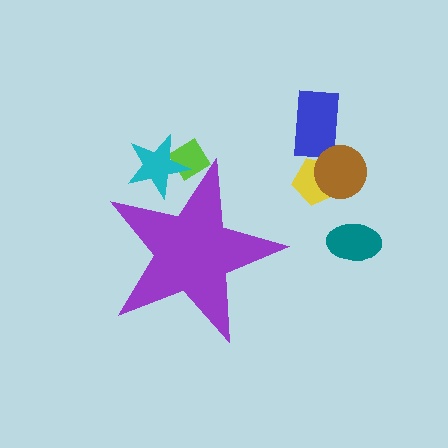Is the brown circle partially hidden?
No, the brown circle is fully visible.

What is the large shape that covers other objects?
A purple star.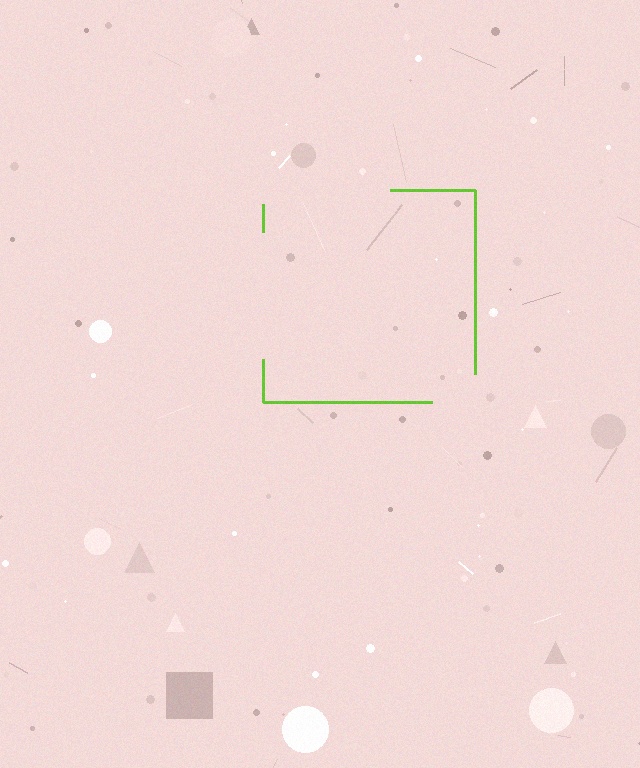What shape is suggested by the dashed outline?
The dashed outline suggests a square.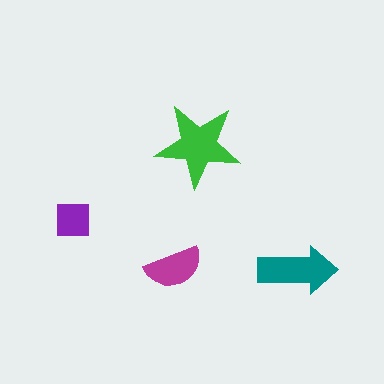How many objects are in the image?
There are 4 objects in the image.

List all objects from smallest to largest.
The purple square, the magenta semicircle, the teal arrow, the green star.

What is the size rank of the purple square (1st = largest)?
4th.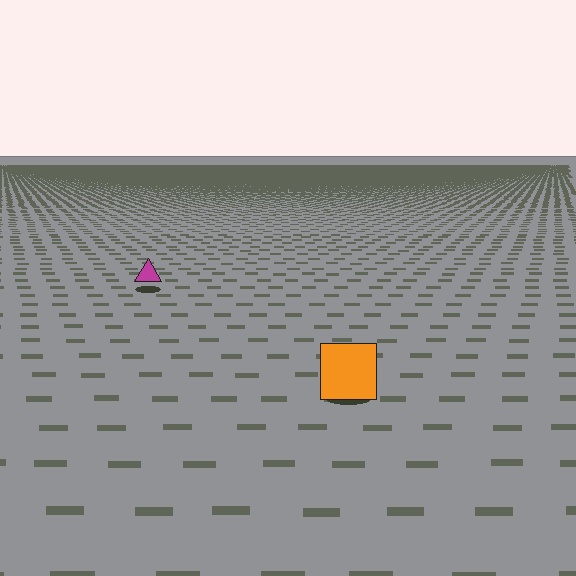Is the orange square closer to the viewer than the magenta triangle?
Yes. The orange square is closer — you can tell from the texture gradient: the ground texture is coarser near it.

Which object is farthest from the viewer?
The magenta triangle is farthest from the viewer. It appears smaller and the ground texture around it is denser.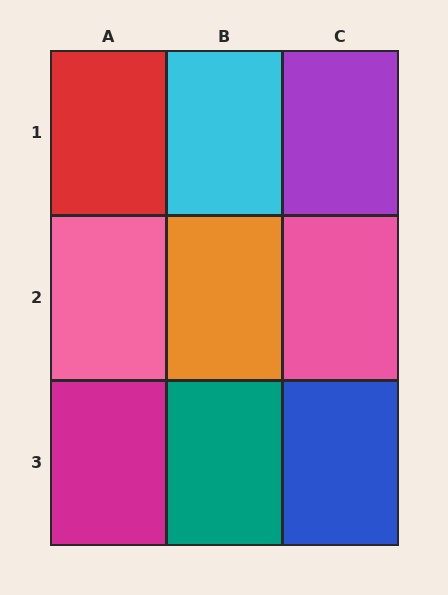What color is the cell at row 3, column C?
Blue.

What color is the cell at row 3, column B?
Teal.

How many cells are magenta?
1 cell is magenta.